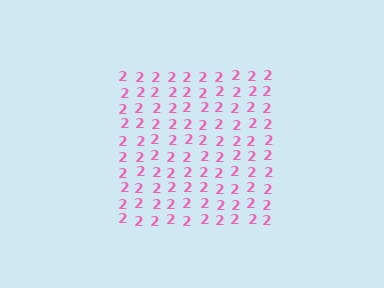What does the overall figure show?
The overall figure shows a square.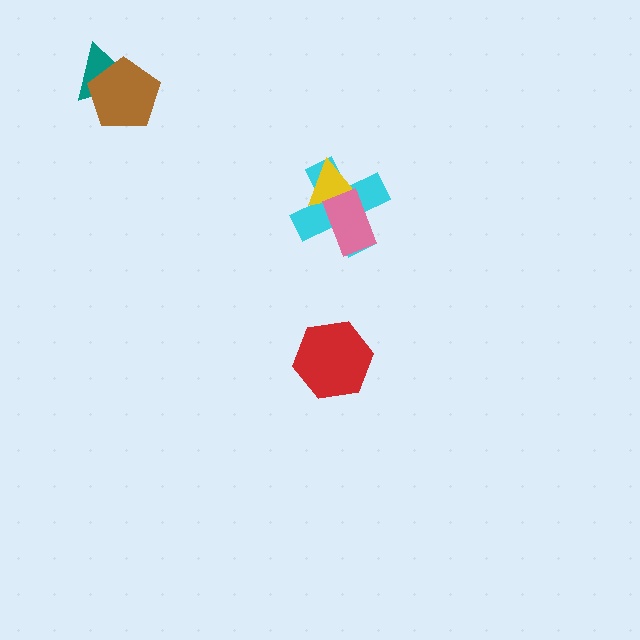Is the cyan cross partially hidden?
Yes, it is partially covered by another shape.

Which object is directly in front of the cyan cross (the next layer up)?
The yellow triangle is directly in front of the cyan cross.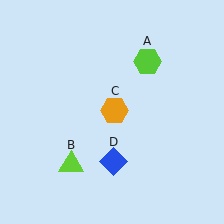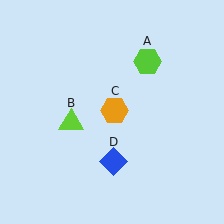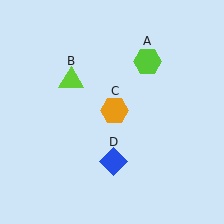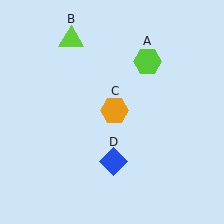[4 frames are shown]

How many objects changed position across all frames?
1 object changed position: lime triangle (object B).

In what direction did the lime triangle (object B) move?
The lime triangle (object B) moved up.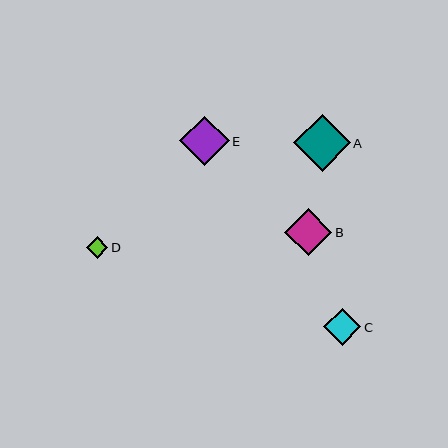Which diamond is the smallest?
Diamond D is the smallest with a size of approximately 21 pixels.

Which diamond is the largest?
Diamond A is the largest with a size of approximately 57 pixels.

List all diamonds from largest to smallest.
From largest to smallest: A, E, B, C, D.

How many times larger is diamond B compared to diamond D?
Diamond B is approximately 2.2 times the size of diamond D.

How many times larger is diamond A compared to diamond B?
Diamond A is approximately 1.2 times the size of diamond B.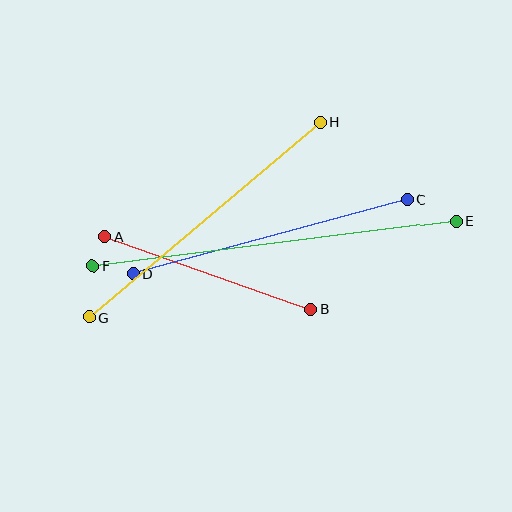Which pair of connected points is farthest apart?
Points E and F are farthest apart.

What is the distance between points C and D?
The distance is approximately 284 pixels.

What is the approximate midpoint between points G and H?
The midpoint is at approximately (205, 220) pixels.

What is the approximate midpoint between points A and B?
The midpoint is at approximately (208, 273) pixels.